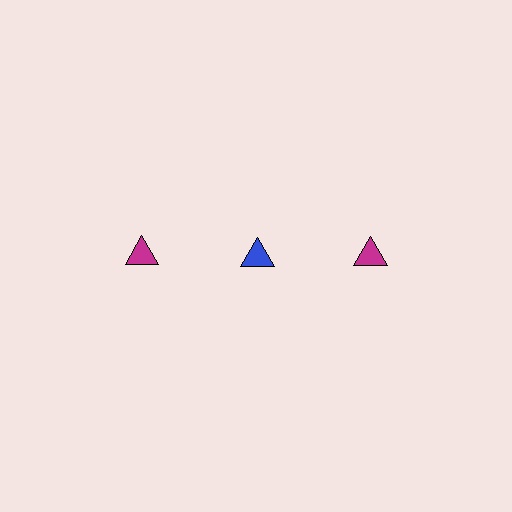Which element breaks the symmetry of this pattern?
The blue triangle in the top row, second from left column breaks the symmetry. All other shapes are magenta triangles.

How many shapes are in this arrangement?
There are 3 shapes arranged in a grid pattern.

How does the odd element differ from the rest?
It has a different color: blue instead of magenta.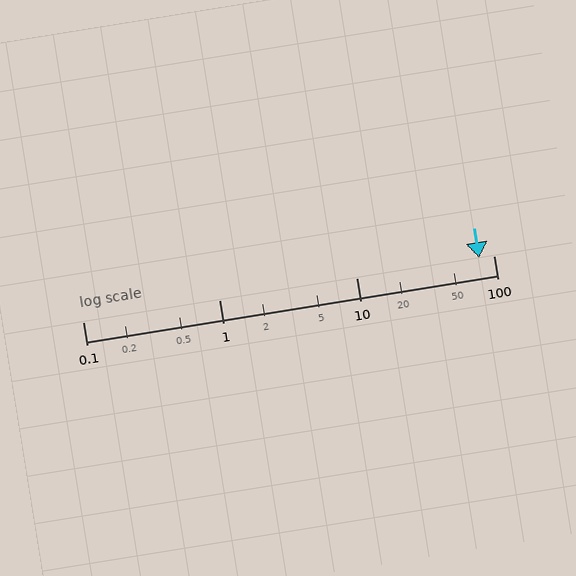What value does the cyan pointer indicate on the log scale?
The pointer indicates approximately 79.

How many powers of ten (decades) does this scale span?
The scale spans 3 decades, from 0.1 to 100.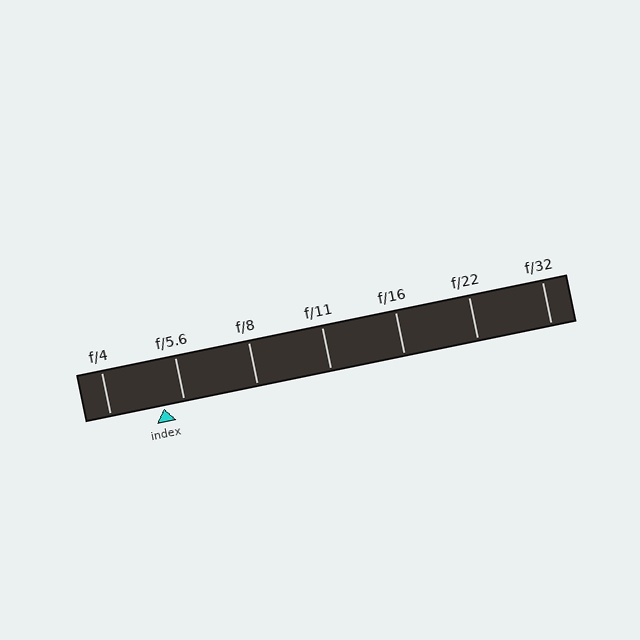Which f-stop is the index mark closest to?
The index mark is closest to f/5.6.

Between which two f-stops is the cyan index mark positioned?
The index mark is between f/4 and f/5.6.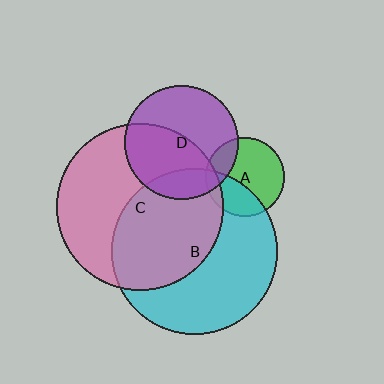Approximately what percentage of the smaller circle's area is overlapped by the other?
Approximately 50%.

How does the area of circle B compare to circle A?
Approximately 4.4 times.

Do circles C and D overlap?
Yes.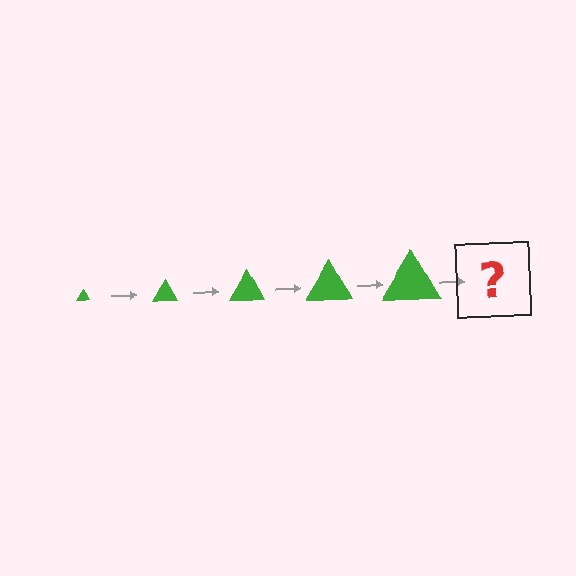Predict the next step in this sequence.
The next step is a green triangle, larger than the previous one.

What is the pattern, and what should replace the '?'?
The pattern is that the triangle gets progressively larger each step. The '?' should be a green triangle, larger than the previous one.